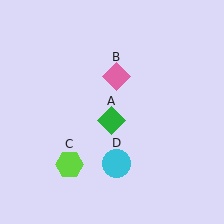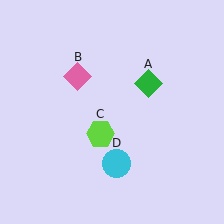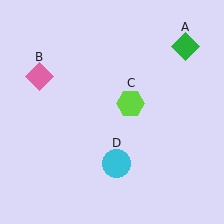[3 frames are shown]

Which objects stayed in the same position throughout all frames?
Cyan circle (object D) remained stationary.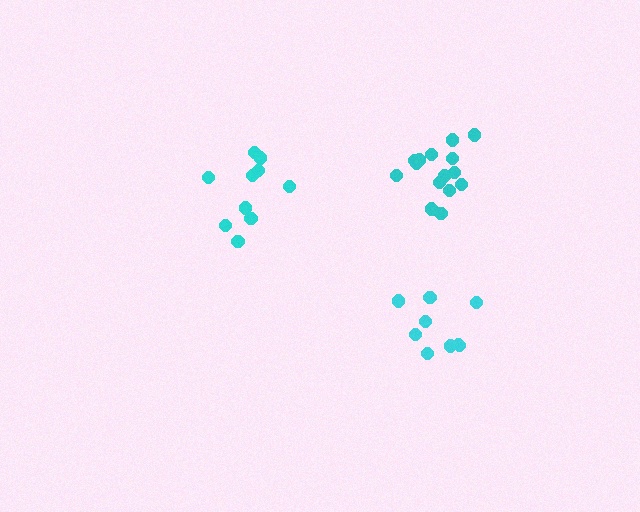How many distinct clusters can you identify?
There are 3 distinct clusters.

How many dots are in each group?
Group 1: 10 dots, Group 2: 9 dots, Group 3: 15 dots (34 total).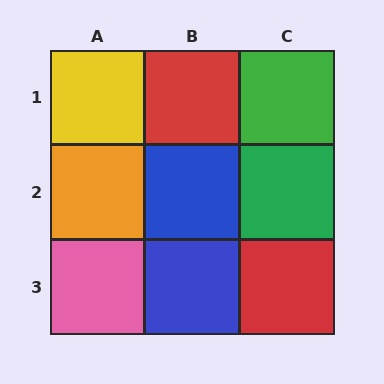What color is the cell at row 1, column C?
Green.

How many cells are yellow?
1 cell is yellow.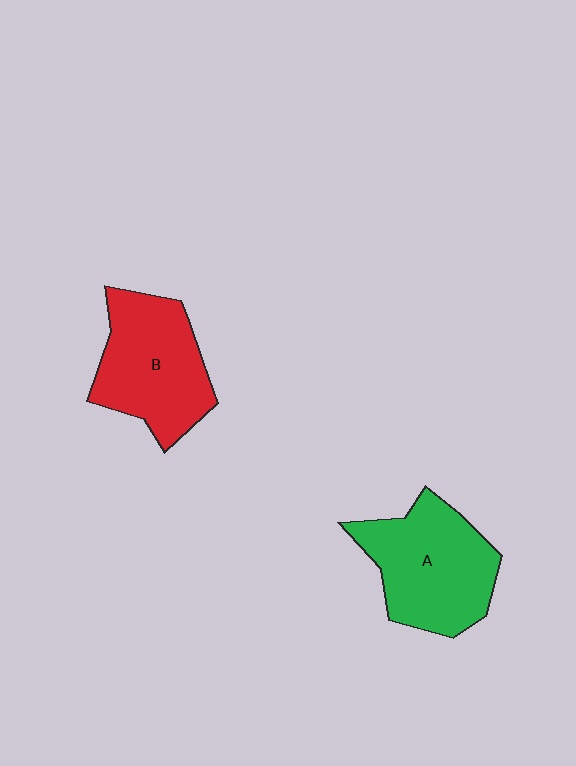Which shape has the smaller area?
Shape B (red).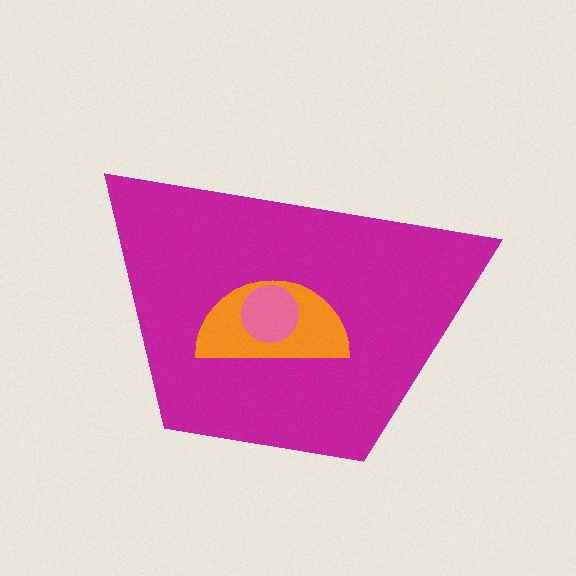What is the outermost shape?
The magenta trapezoid.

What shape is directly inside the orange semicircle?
The pink circle.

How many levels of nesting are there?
3.